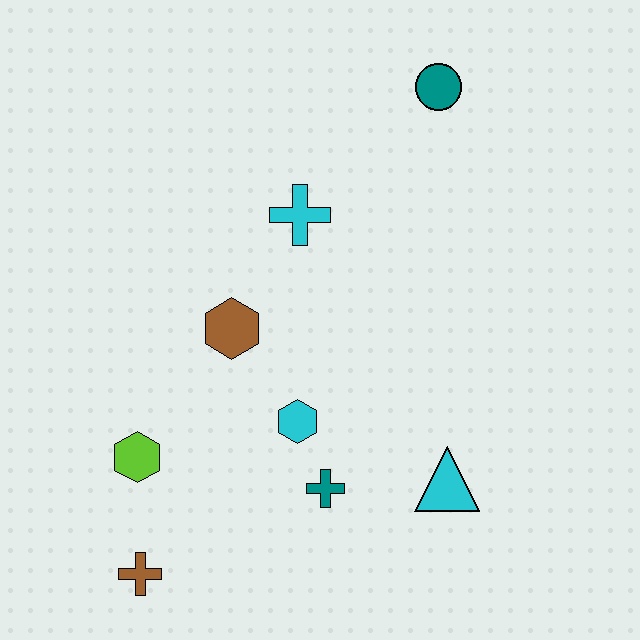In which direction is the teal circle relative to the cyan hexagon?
The teal circle is above the cyan hexagon.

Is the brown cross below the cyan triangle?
Yes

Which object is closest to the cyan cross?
The brown hexagon is closest to the cyan cross.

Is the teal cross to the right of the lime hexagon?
Yes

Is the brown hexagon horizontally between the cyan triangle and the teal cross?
No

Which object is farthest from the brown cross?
The teal circle is farthest from the brown cross.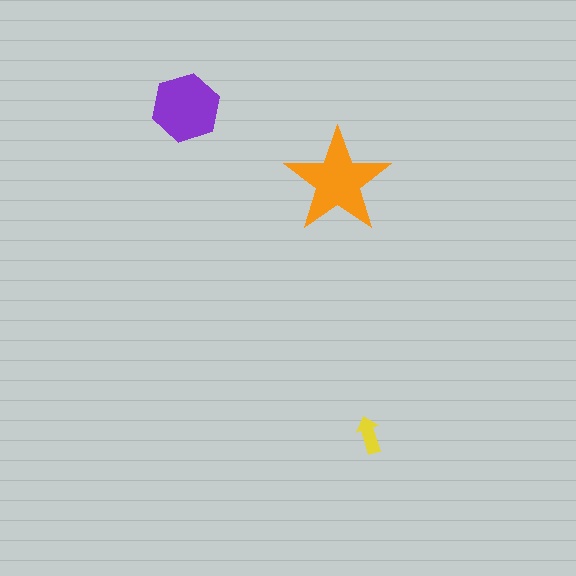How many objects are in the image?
There are 3 objects in the image.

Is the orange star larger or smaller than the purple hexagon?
Larger.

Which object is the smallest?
The yellow arrow.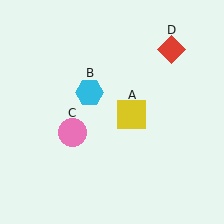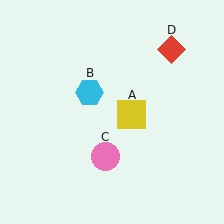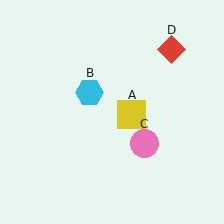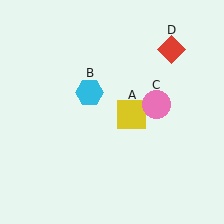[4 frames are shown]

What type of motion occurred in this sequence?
The pink circle (object C) rotated counterclockwise around the center of the scene.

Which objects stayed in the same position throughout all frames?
Yellow square (object A) and cyan hexagon (object B) and red diamond (object D) remained stationary.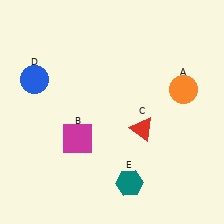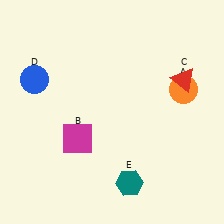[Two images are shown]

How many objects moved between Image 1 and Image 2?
1 object moved between the two images.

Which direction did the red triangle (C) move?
The red triangle (C) moved up.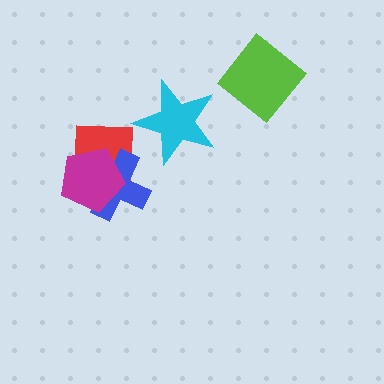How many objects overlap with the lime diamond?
0 objects overlap with the lime diamond.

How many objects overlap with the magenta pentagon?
2 objects overlap with the magenta pentagon.